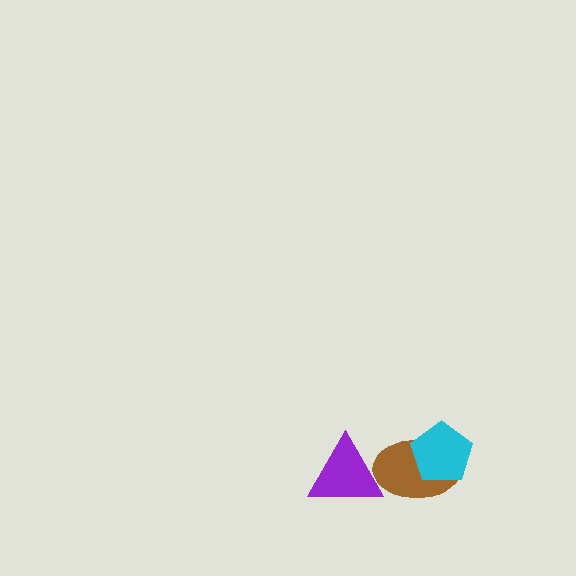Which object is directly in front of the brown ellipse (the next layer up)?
The cyan pentagon is directly in front of the brown ellipse.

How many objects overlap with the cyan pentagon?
1 object overlaps with the cyan pentagon.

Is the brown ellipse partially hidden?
Yes, it is partially covered by another shape.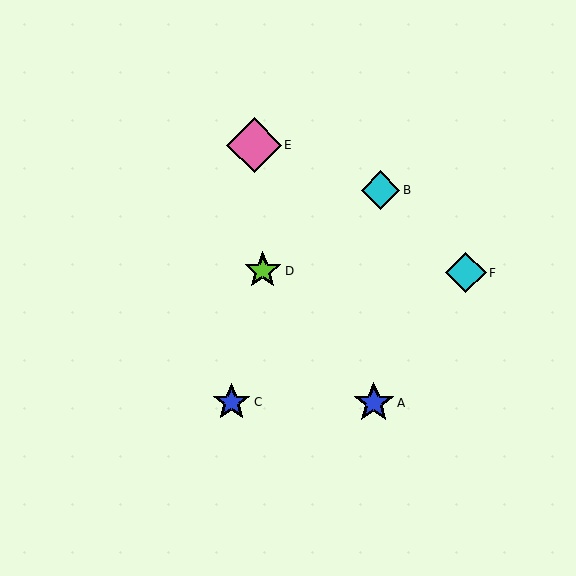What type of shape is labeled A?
Shape A is a blue star.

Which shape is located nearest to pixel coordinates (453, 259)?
The cyan diamond (labeled F) at (466, 273) is nearest to that location.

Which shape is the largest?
The pink diamond (labeled E) is the largest.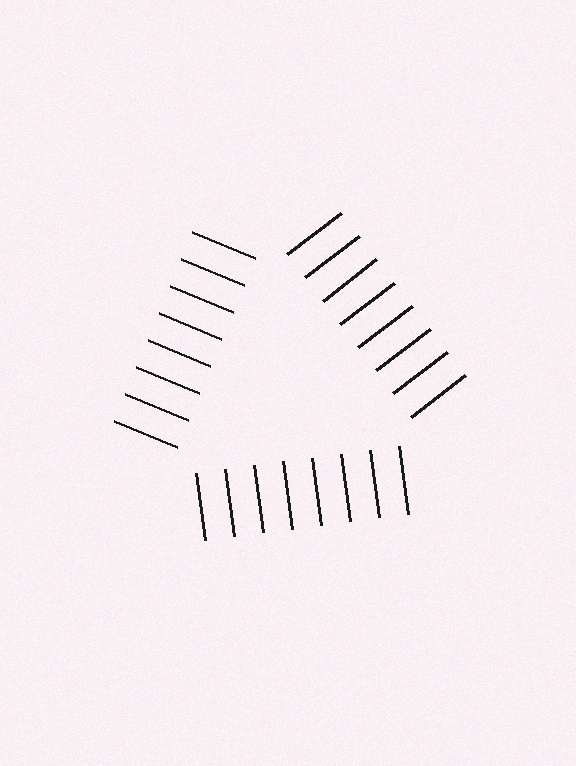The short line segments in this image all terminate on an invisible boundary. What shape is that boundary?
An illusory triangle — the line segments terminate on its edges but no continuous stroke is drawn.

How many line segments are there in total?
24 — 8 along each of the 3 edges.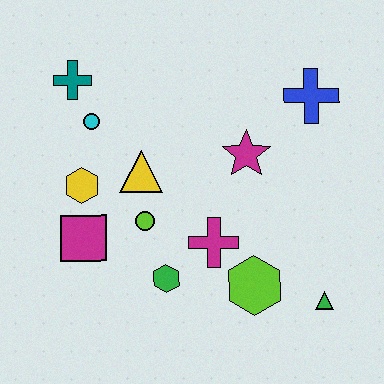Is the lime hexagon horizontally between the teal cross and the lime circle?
No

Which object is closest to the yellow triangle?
The lime circle is closest to the yellow triangle.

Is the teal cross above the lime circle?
Yes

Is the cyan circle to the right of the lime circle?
No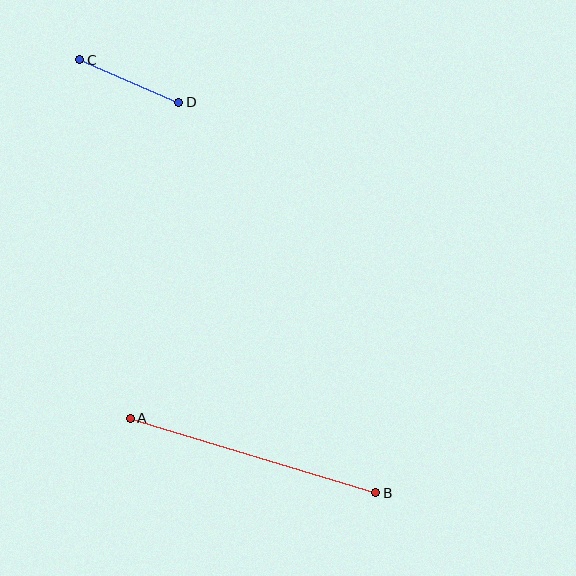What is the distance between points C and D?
The distance is approximately 108 pixels.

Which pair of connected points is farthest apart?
Points A and B are farthest apart.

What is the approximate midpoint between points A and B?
The midpoint is at approximately (253, 455) pixels.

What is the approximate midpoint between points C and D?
The midpoint is at approximately (129, 81) pixels.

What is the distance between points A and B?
The distance is approximately 256 pixels.